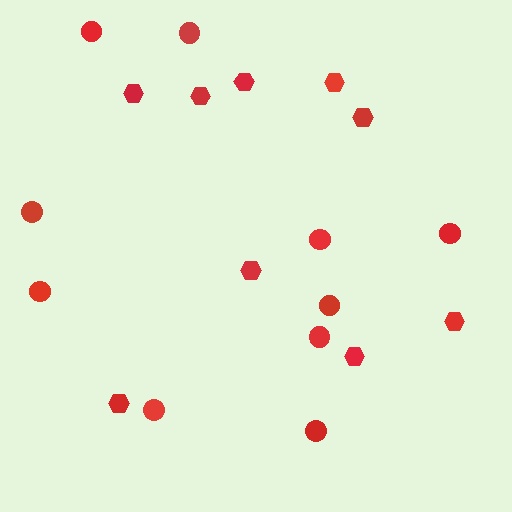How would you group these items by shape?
There are 2 groups: one group of circles (10) and one group of hexagons (9).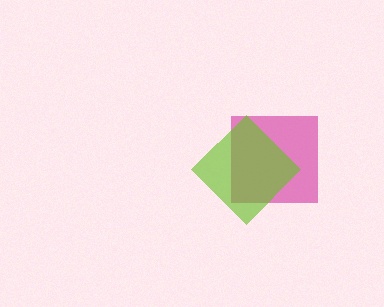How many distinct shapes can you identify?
There are 2 distinct shapes: a magenta square, a lime diamond.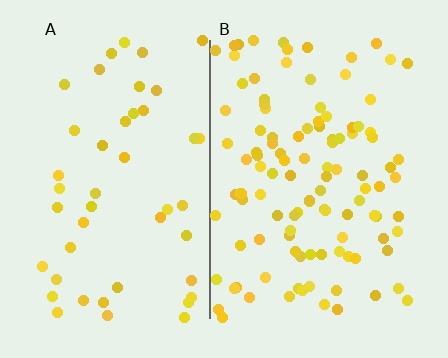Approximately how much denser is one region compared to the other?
Approximately 2.4× — region B over region A.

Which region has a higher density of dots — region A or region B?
B (the right).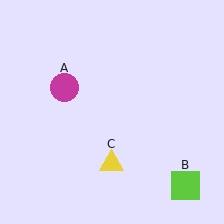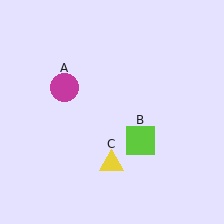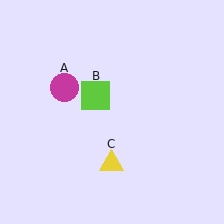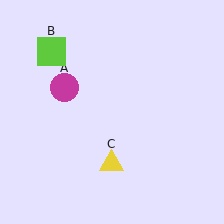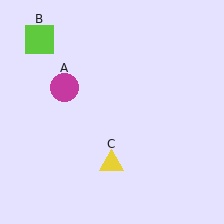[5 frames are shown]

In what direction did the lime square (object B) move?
The lime square (object B) moved up and to the left.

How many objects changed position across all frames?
1 object changed position: lime square (object B).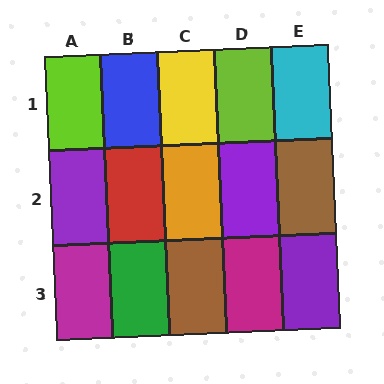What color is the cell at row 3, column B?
Green.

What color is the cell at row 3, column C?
Brown.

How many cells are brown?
2 cells are brown.